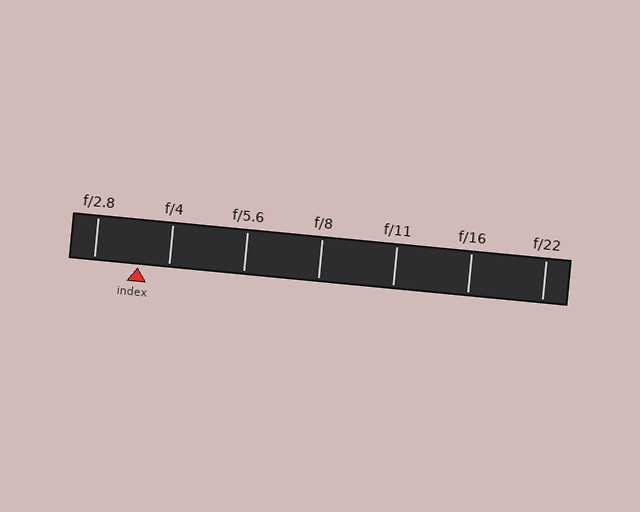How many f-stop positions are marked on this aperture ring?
There are 7 f-stop positions marked.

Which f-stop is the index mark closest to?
The index mark is closest to f/4.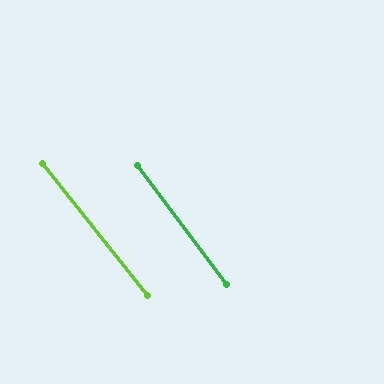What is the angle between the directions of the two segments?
Approximately 2 degrees.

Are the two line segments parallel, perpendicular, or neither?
Parallel — their directions differ by only 2.0°.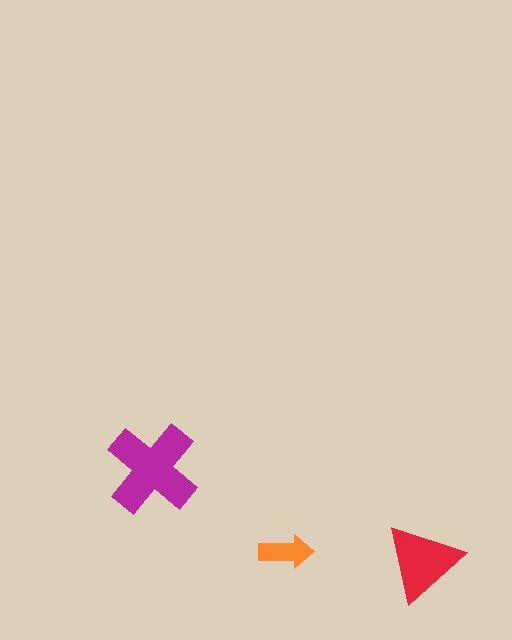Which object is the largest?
The magenta cross.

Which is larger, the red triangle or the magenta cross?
The magenta cross.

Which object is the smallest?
The orange arrow.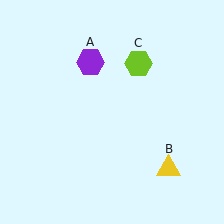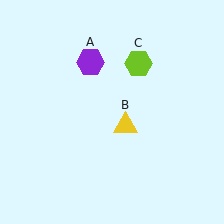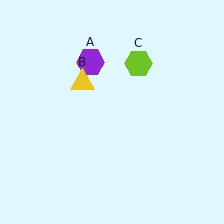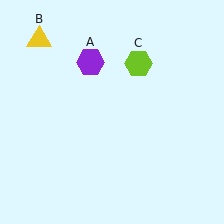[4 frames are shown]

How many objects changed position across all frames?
1 object changed position: yellow triangle (object B).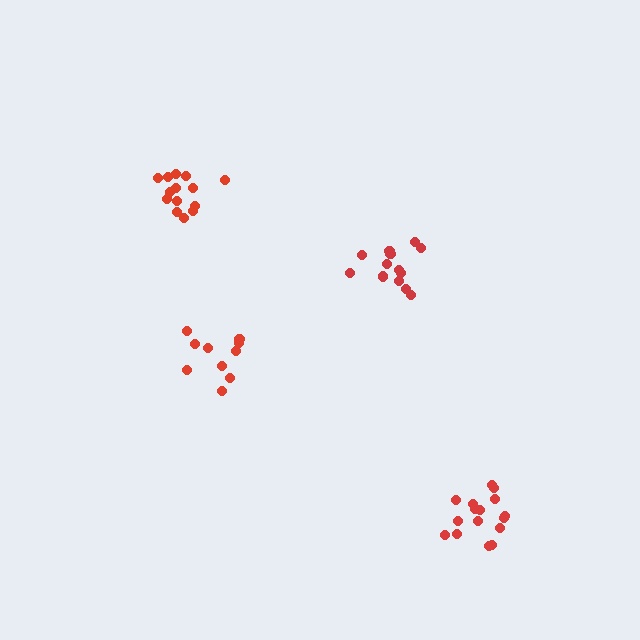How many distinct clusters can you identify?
There are 4 distinct clusters.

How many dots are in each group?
Group 1: 10 dots, Group 2: 14 dots, Group 3: 14 dots, Group 4: 16 dots (54 total).